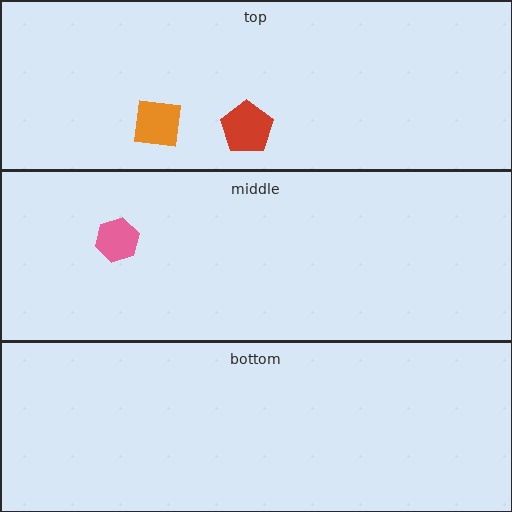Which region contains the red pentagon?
The top region.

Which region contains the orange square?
The top region.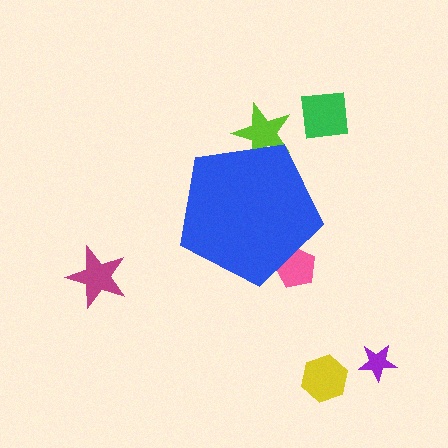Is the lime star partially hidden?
Yes, the lime star is partially hidden behind the blue pentagon.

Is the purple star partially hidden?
No, the purple star is fully visible.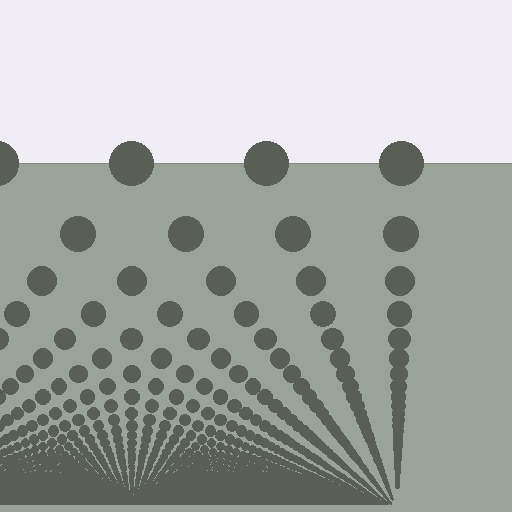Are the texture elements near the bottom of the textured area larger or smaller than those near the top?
Smaller. The gradient is inverted — elements near the bottom are smaller and denser.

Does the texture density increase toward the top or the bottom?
Density increases toward the bottom.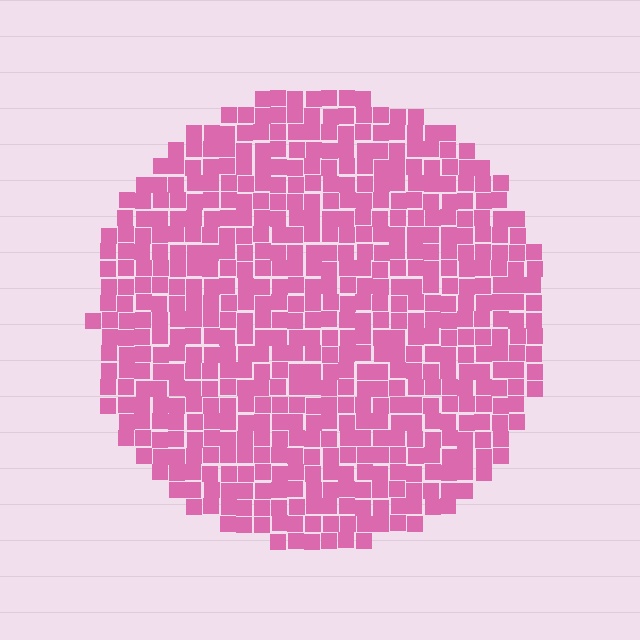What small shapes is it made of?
It is made of small squares.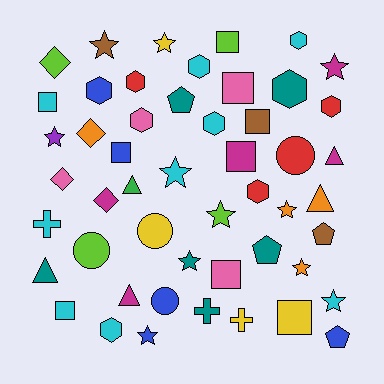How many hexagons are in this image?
There are 10 hexagons.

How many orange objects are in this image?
There are 4 orange objects.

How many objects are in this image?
There are 50 objects.